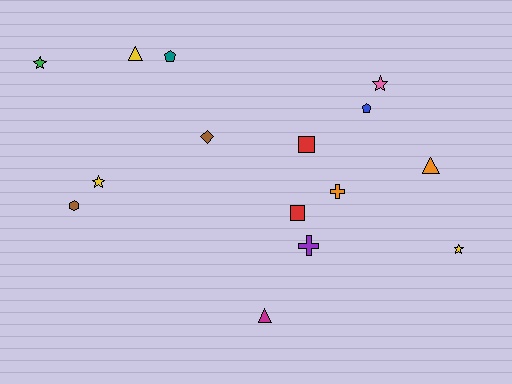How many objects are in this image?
There are 15 objects.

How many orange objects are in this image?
There are 2 orange objects.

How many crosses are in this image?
There are 2 crosses.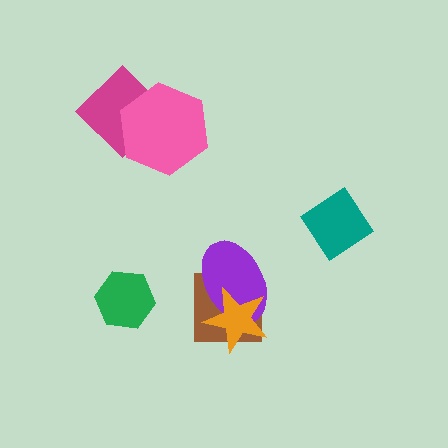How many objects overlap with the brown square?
2 objects overlap with the brown square.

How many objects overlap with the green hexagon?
0 objects overlap with the green hexagon.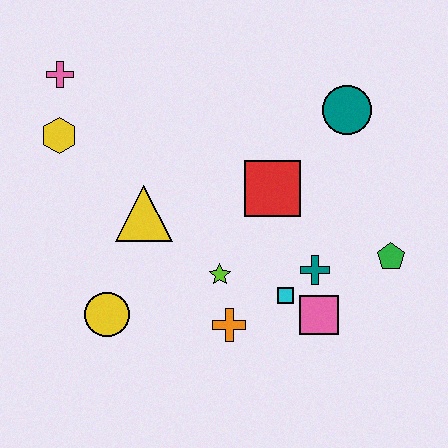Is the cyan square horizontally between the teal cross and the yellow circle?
Yes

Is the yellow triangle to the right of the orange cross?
No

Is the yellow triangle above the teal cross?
Yes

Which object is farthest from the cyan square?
The pink cross is farthest from the cyan square.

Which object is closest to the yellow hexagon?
The pink cross is closest to the yellow hexagon.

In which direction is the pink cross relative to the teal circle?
The pink cross is to the left of the teal circle.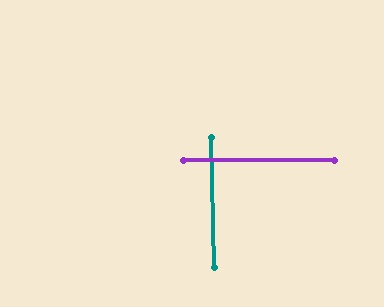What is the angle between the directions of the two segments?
Approximately 89 degrees.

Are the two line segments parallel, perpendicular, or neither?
Perpendicular — they meet at approximately 89°.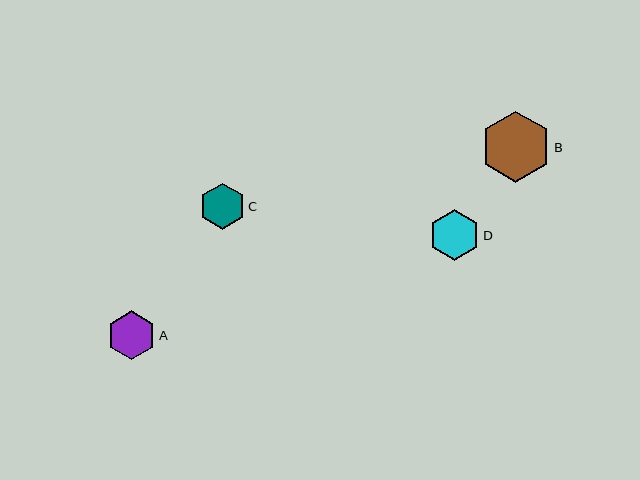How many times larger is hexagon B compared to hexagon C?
Hexagon B is approximately 1.6 times the size of hexagon C.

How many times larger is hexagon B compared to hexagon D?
Hexagon B is approximately 1.4 times the size of hexagon D.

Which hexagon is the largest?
Hexagon B is the largest with a size of approximately 71 pixels.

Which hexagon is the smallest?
Hexagon C is the smallest with a size of approximately 46 pixels.